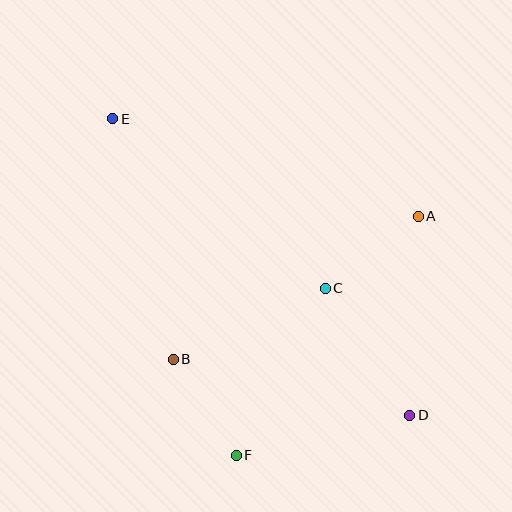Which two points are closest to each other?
Points B and F are closest to each other.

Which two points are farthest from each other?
Points D and E are farthest from each other.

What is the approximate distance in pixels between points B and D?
The distance between B and D is approximately 243 pixels.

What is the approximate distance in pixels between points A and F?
The distance between A and F is approximately 300 pixels.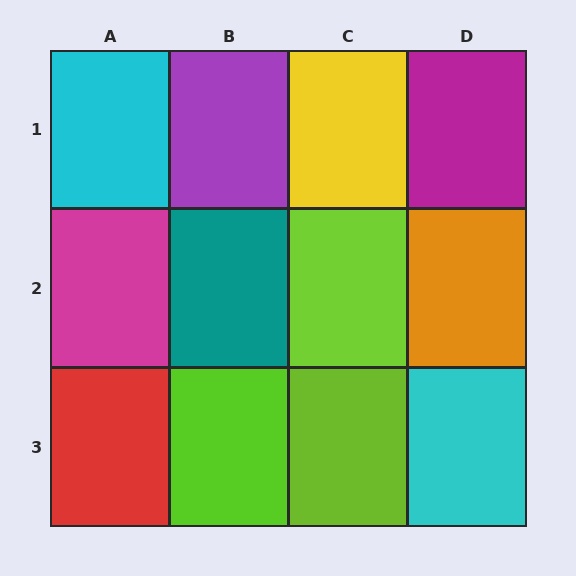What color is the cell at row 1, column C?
Yellow.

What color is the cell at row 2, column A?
Magenta.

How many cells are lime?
3 cells are lime.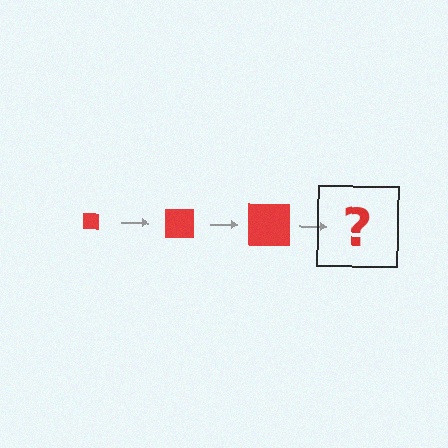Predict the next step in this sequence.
The next step is a red square, larger than the previous one.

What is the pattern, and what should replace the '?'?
The pattern is that the square gets progressively larger each step. The '?' should be a red square, larger than the previous one.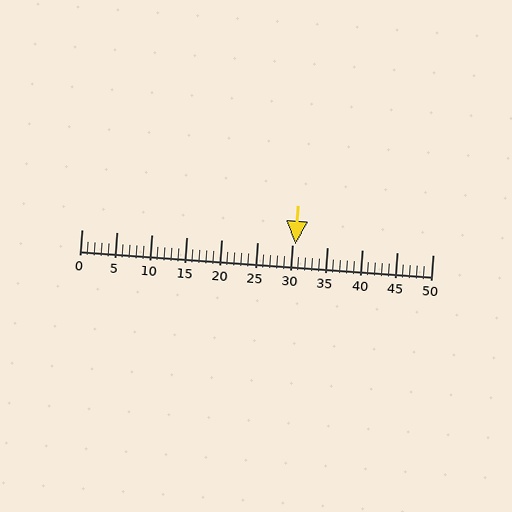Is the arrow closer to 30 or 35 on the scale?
The arrow is closer to 30.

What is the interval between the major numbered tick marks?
The major tick marks are spaced 5 units apart.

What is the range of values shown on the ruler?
The ruler shows values from 0 to 50.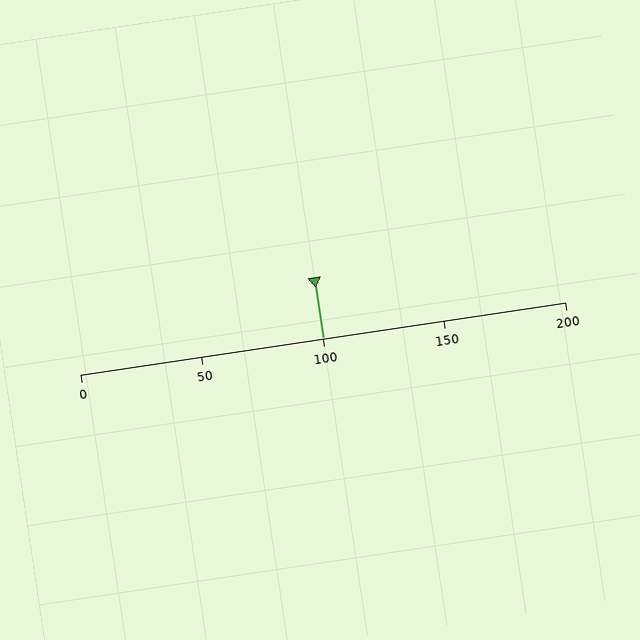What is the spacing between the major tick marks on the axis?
The major ticks are spaced 50 apart.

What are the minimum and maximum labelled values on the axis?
The axis runs from 0 to 200.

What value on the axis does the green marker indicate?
The marker indicates approximately 100.